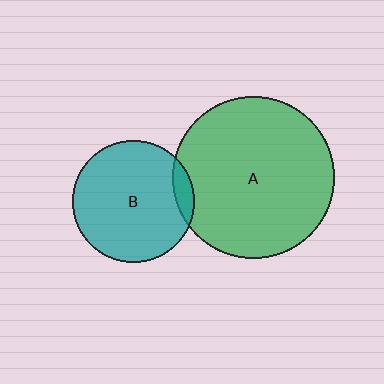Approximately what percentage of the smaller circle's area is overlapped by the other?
Approximately 10%.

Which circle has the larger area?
Circle A (green).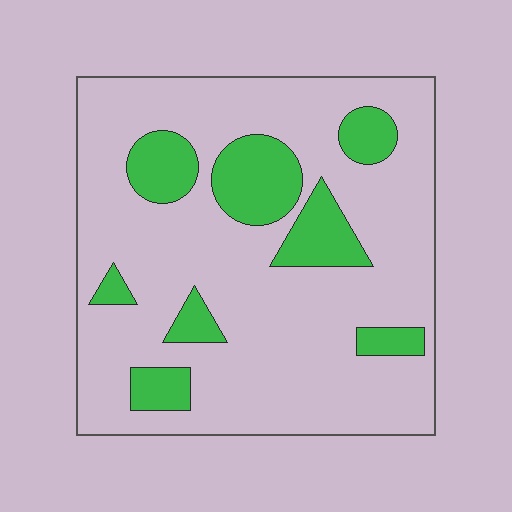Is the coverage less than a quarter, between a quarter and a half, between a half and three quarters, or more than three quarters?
Less than a quarter.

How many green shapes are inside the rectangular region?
8.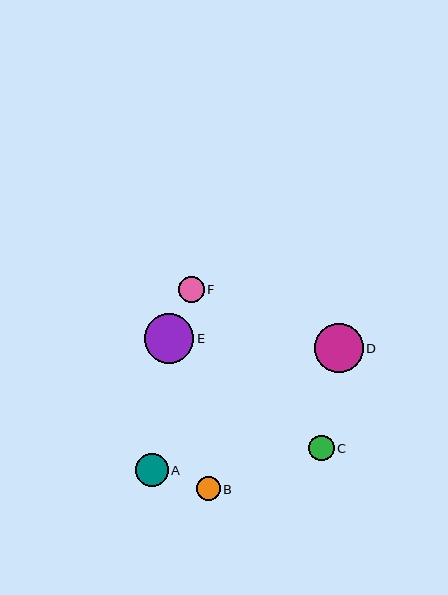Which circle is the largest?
Circle E is the largest with a size of approximately 50 pixels.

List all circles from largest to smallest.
From largest to smallest: E, D, A, F, C, B.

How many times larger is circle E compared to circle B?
Circle E is approximately 2.1 times the size of circle B.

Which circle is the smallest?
Circle B is the smallest with a size of approximately 24 pixels.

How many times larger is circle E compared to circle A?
Circle E is approximately 1.5 times the size of circle A.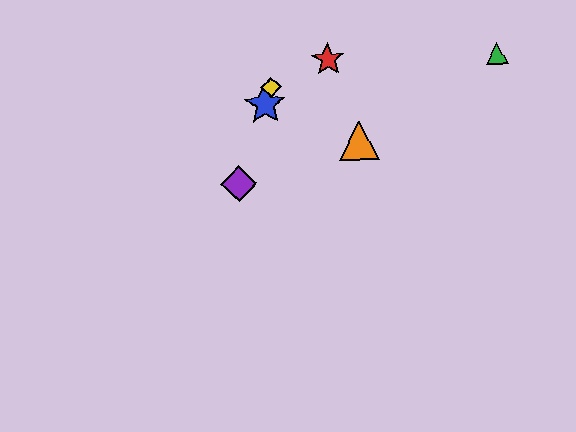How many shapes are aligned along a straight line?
3 shapes (the blue star, the yellow diamond, the purple diamond) are aligned along a straight line.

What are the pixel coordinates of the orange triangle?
The orange triangle is at (359, 141).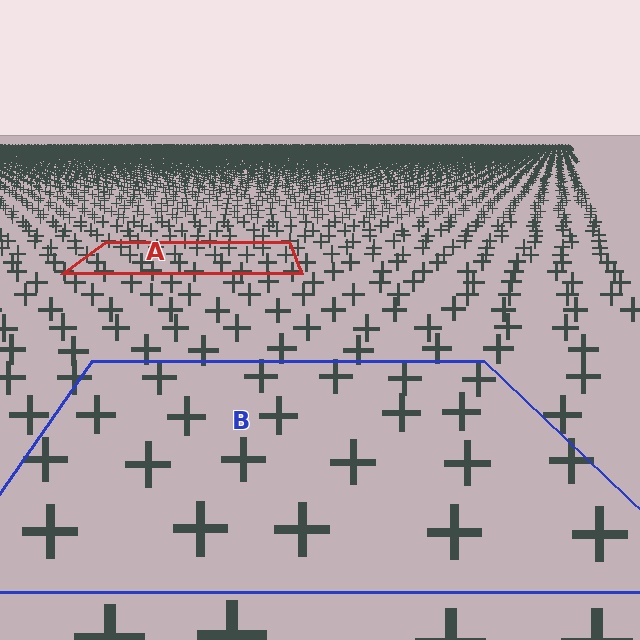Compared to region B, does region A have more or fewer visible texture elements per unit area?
Region A has more texture elements per unit area — they are packed more densely because it is farther away.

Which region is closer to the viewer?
Region B is closer. The texture elements there are larger and more spread out.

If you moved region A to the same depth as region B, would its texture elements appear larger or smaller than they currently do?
They would appear larger. At a closer depth, the same texture elements are projected at a bigger on-screen size.